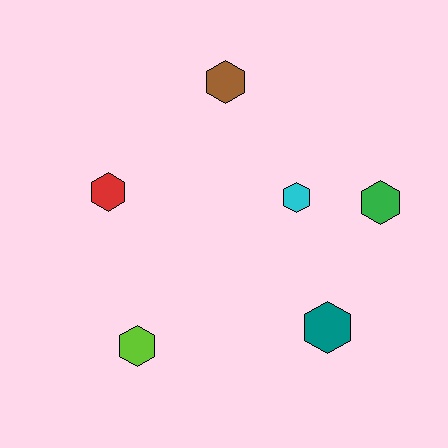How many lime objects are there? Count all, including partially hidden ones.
There is 1 lime object.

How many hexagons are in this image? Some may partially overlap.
There are 6 hexagons.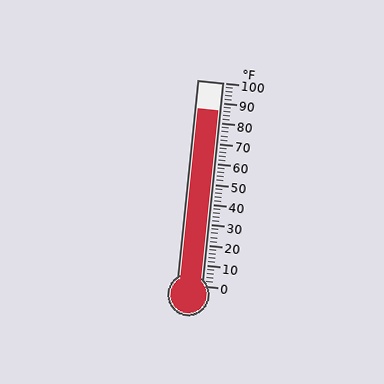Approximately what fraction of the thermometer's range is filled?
The thermometer is filled to approximately 85% of its range.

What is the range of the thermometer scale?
The thermometer scale ranges from 0°F to 100°F.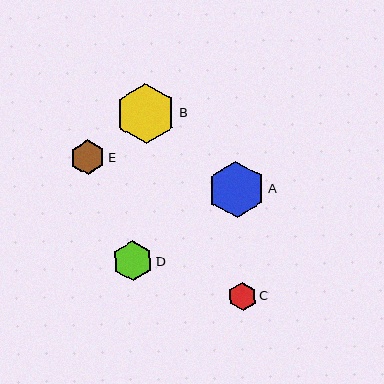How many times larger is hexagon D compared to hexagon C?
Hexagon D is approximately 1.4 times the size of hexagon C.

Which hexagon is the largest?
Hexagon B is the largest with a size of approximately 60 pixels.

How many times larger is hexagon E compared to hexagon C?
Hexagon E is approximately 1.2 times the size of hexagon C.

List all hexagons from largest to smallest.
From largest to smallest: B, A, D, E, C.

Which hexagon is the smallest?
Hexagon C is the smallest with a size of approximately 28 pixels.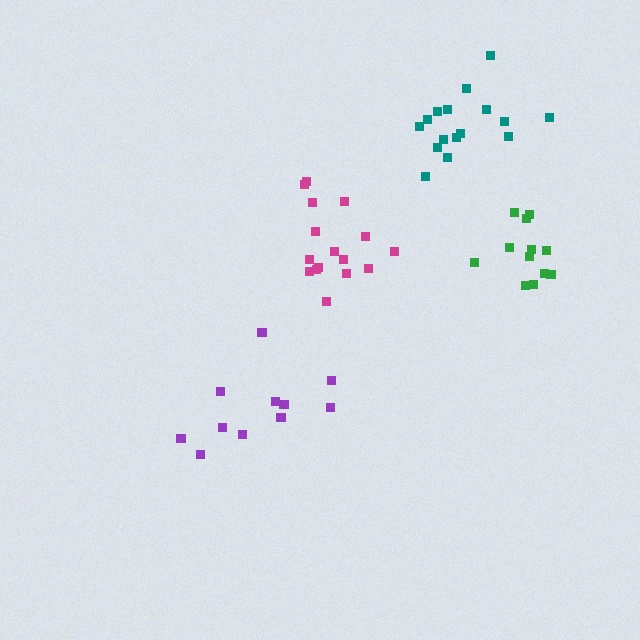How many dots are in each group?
Group 1: 11 dots, Group 2: 16 dots, Group 3: 12 dots, Group 4: 16 dots (55 total).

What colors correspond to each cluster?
The clusters are colored: purple, teal, green, magenta.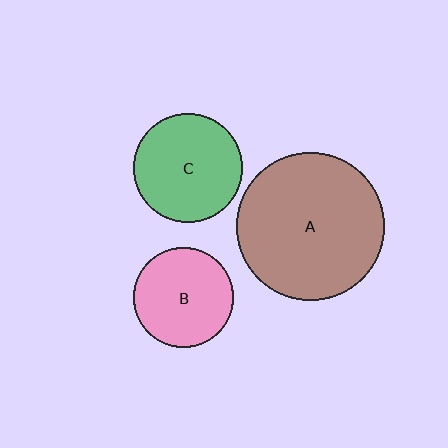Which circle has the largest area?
Circle A (brown).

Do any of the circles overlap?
No, none of the circles overlap.